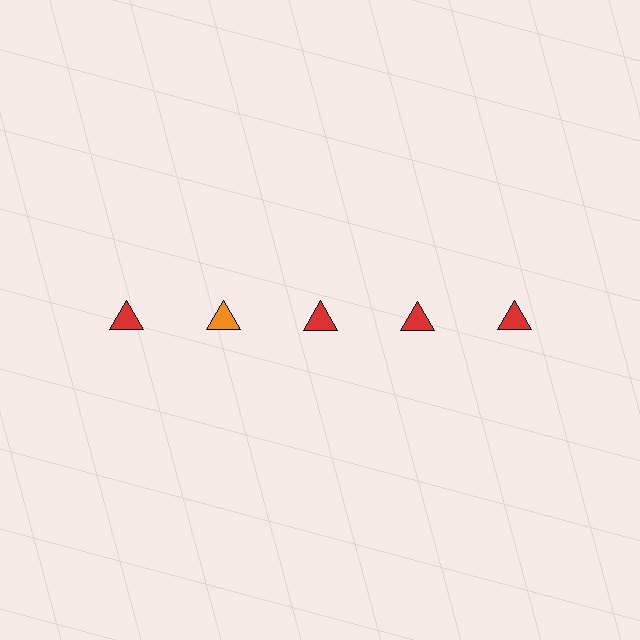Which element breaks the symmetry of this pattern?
The orange triangle in the top row, second from left column breaks the symmetry. All other shapes are red triangles.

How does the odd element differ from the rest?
It has a different color: orange instead of red.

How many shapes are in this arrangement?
There are 5 shapes arranged in a grid pattern.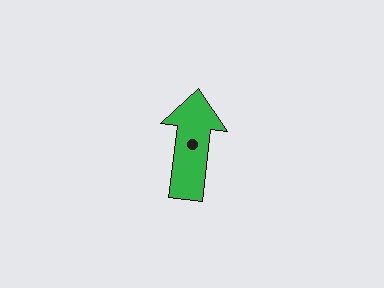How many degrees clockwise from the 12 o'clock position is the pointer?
Approximately 7 degrees.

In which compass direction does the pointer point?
North.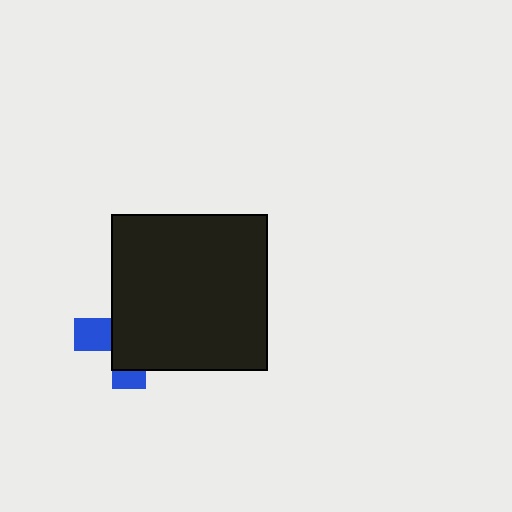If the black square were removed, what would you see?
You would see the complete blue cross.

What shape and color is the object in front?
The object in front is a black square.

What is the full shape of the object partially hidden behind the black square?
The partially hidden object is a blue cross.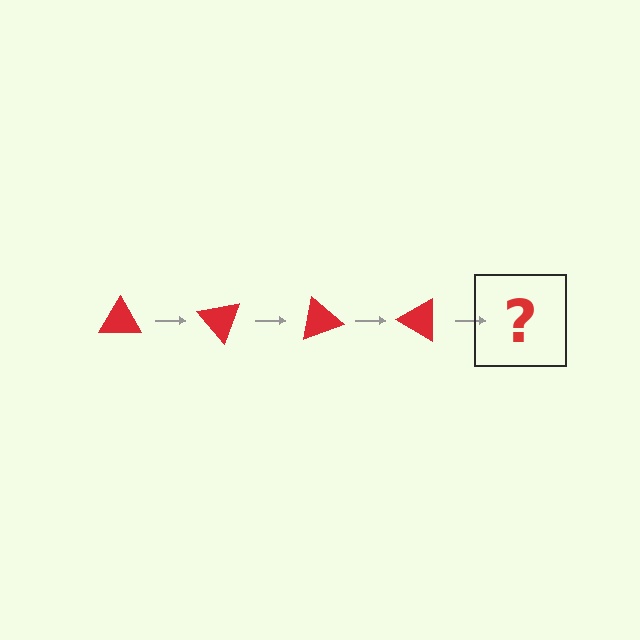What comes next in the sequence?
The next element should be a red triangle rotated 200 degrees.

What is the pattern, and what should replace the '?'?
The pattern is that the triangle rotates 50 degrees each step. The '?' should be a red triangle rotated 200 degrees.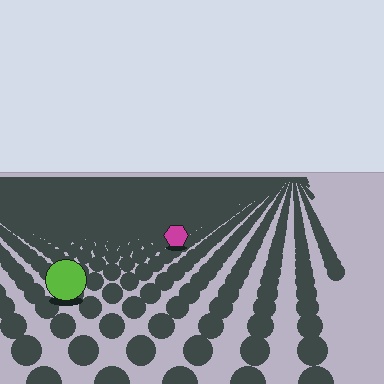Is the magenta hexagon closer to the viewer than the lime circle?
No. The lime circle is closer — you can tell from the texture gradient: the ground texture is coarser near it.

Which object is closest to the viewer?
The lime circle is closest. The texture marks near it are larger and more spread out.